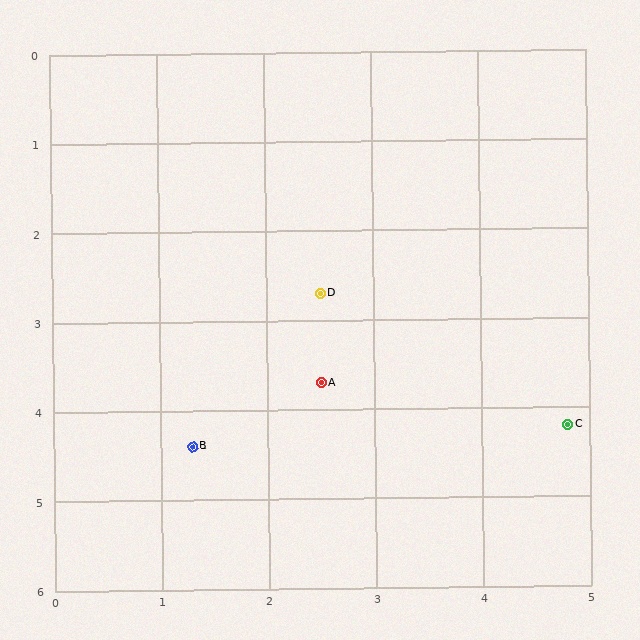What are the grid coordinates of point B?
Point B is at approximately (1.3, 4.4).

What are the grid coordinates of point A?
Point A is at approximately (2.5, 3.7).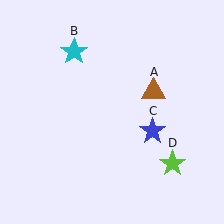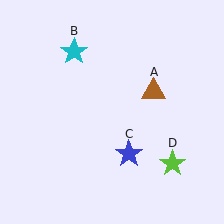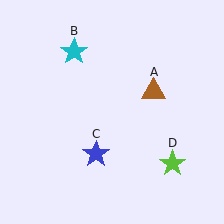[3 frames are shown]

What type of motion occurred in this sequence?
The blue star (object C) rotated clockwise around the center of the scene.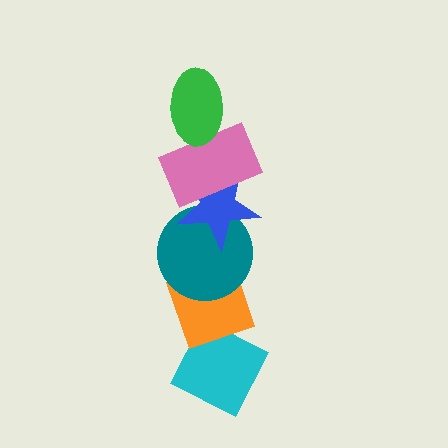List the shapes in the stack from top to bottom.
From top to bottom: the green ellipse, the pink rectangle, the blue star, the teal circle, the orange diamond, the cyan diamond.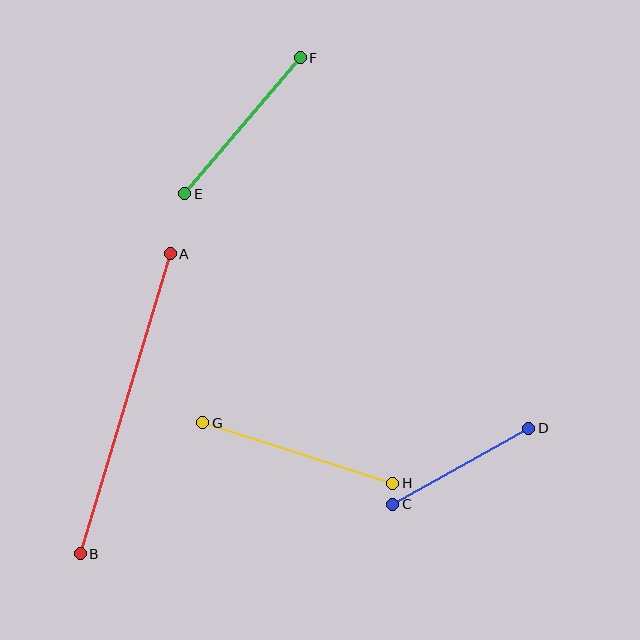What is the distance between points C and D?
The distance is approximately 156 pixels.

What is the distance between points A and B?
The distance is approximately 313 pixels.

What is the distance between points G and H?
The distance is approximately 199 pixels.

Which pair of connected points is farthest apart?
Points A and B are farthest apart.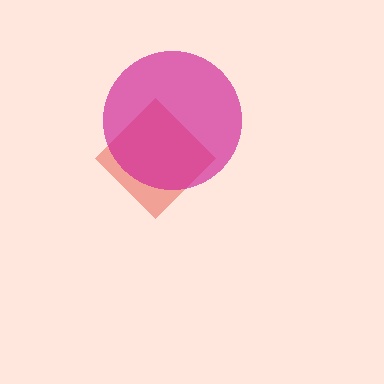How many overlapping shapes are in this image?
There are 2 overlapping shapes in the image.